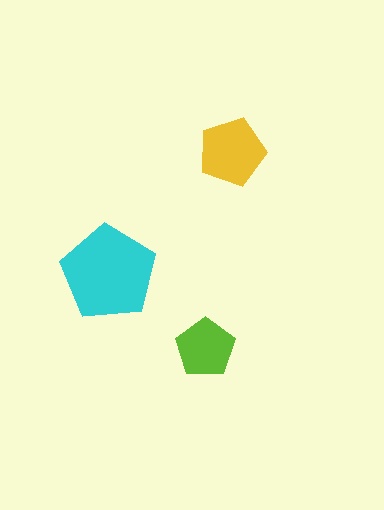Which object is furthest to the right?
The yellow pentagon is rightmost.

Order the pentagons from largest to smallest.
the cyan one, the yellow one, the lime one.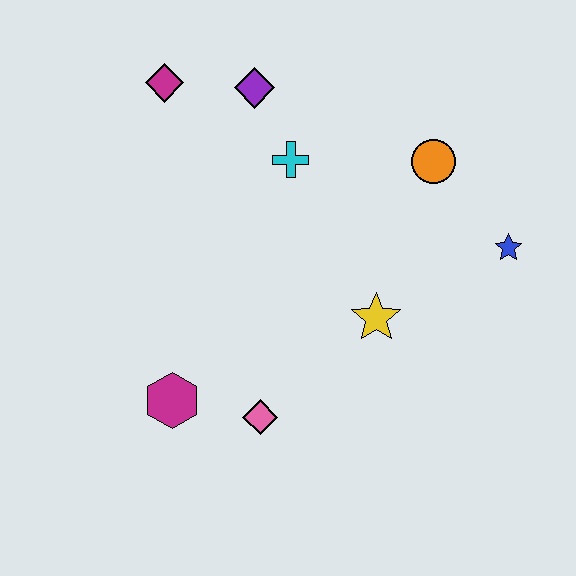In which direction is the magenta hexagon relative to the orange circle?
The magenta hexagon is to the left of the orange circle.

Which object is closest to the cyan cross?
The purple diamond is closest to the cyan cross.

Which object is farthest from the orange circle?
The magenta hexagon is farthest from the orange circle.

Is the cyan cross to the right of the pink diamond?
Yes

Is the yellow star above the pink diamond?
Yes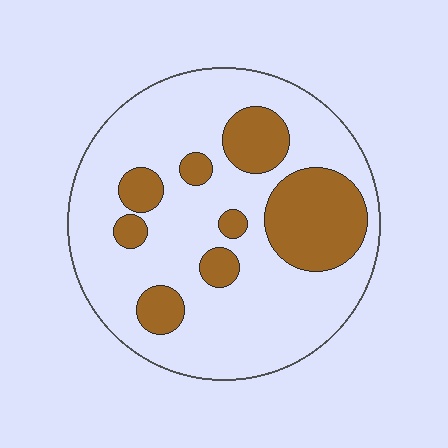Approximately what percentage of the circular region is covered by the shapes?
Approximately 25%.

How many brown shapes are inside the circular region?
8.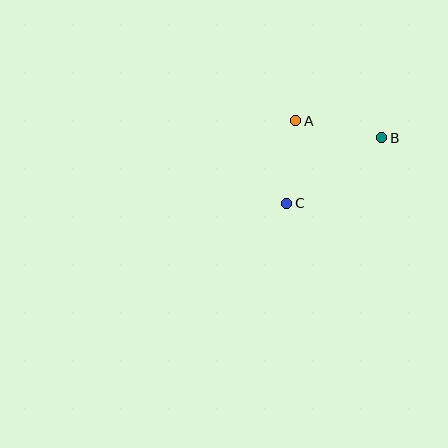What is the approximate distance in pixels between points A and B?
The distance between A and B is approximately 88 pixels.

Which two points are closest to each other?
Points A and C are closest to each other.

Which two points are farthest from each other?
Points B and C are farthest from each other.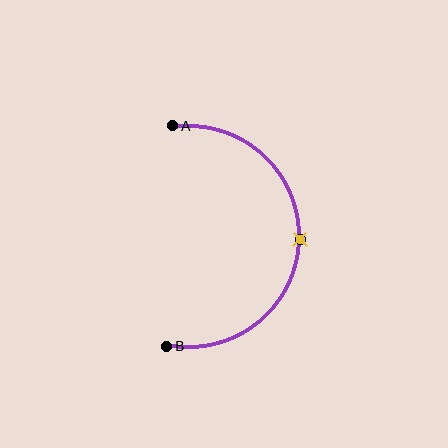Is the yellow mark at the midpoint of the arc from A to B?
Yes. The yellow mark lies on the arc at equal arc-length from both A and B — it is the arc midpoint.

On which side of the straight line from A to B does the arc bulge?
The arc bulges to the right of the straight line connecting A and B.